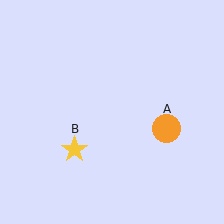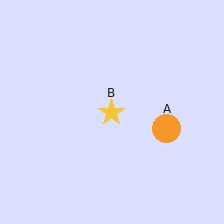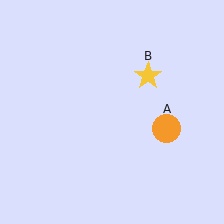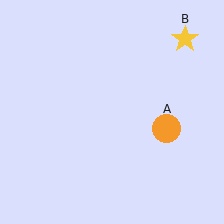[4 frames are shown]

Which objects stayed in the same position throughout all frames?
Orange circle (object A) remained stationary.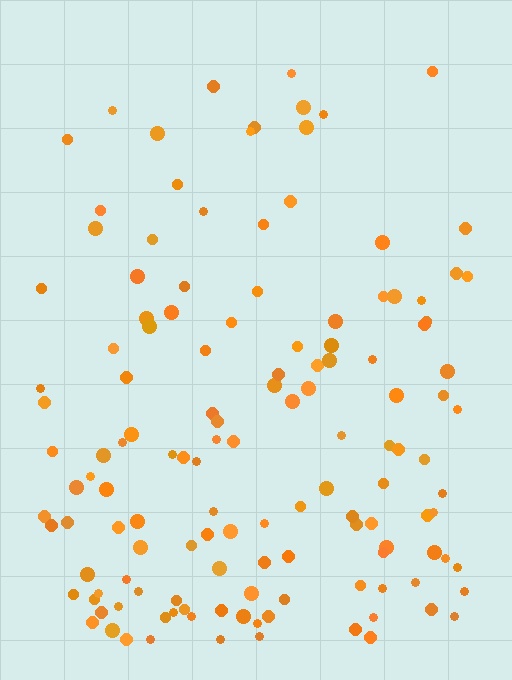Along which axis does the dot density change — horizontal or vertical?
Vertical.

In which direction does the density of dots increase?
From top to bottom, with the bottom side densest.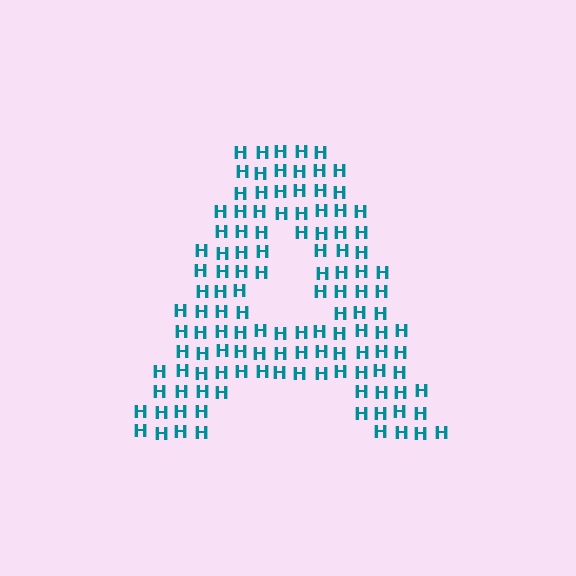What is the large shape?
The large shape is the letter A.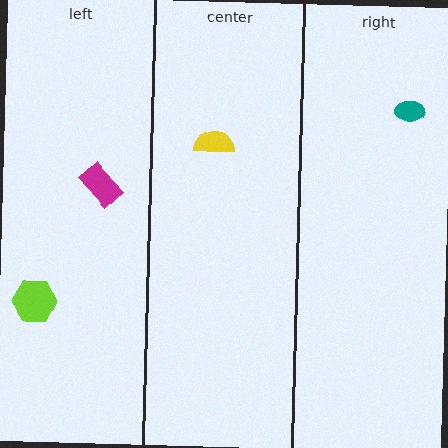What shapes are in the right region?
The teal ellipse.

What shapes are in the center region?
The yellow semicircle.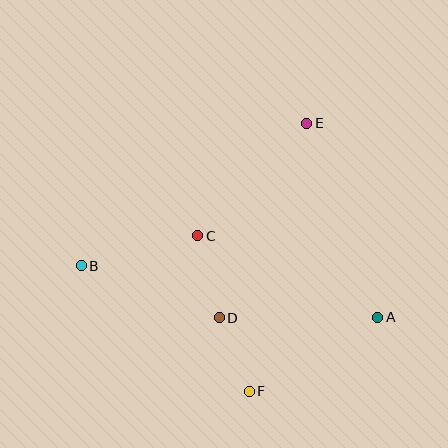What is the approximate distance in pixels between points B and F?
The distance between B and F is approximately 209 pixels.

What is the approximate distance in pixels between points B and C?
The distance between B and C is approximately 120 pixels.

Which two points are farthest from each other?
Points A and B are farthest from each other.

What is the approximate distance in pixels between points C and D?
The distance between C and D is approximately 84 pixels.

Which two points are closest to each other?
Points D and F are closest to each other.